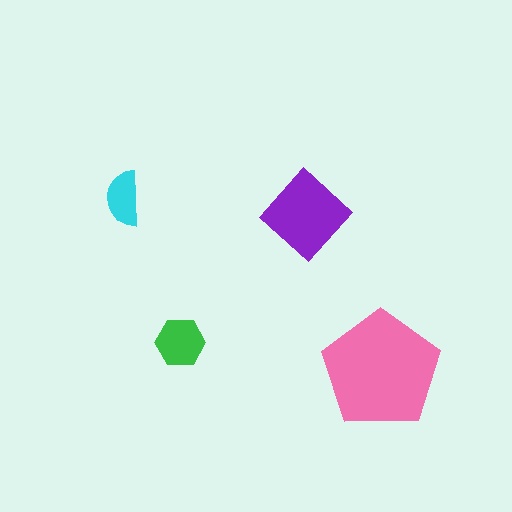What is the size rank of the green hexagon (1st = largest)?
3rd.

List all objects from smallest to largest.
The cyan semicircle, the green hexagon, the purple diamond, the pink pentagon.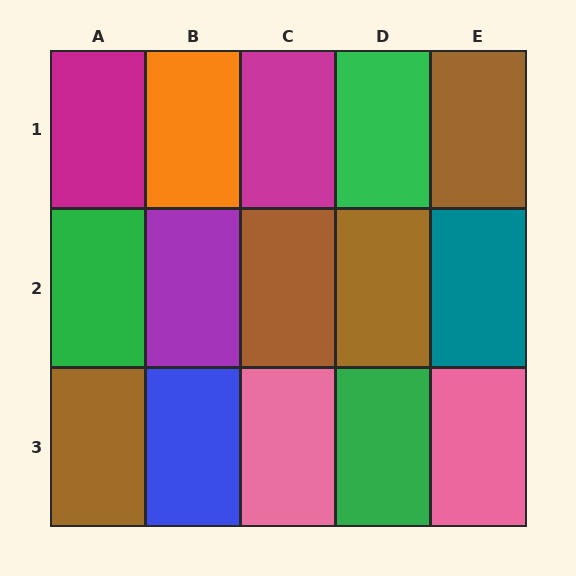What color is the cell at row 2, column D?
Brown.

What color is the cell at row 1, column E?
Brown.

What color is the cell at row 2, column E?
Teal.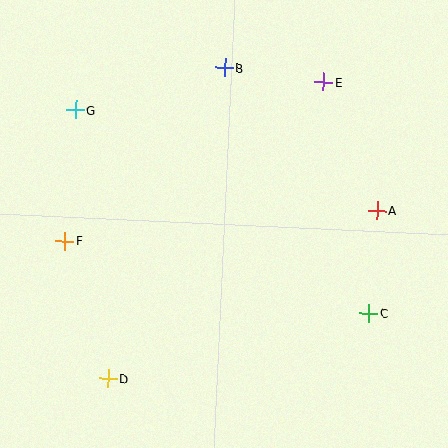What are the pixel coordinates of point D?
Point D is at (108, 379).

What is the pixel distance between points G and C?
The distance between G and C is 357 pixels.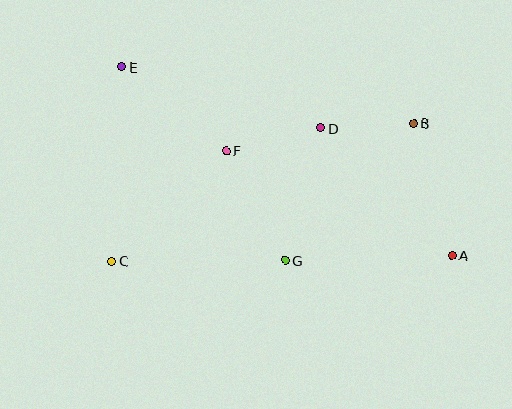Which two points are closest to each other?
Points B and D are closest to each other.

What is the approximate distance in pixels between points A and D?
The distance between A and D is approximately 183 pixels.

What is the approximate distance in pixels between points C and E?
The distance between C and E is approximately 195 pixels.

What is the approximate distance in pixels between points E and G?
The distance between E and G is approximately 253 pixels.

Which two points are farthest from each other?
Points A and E are farthest from each other.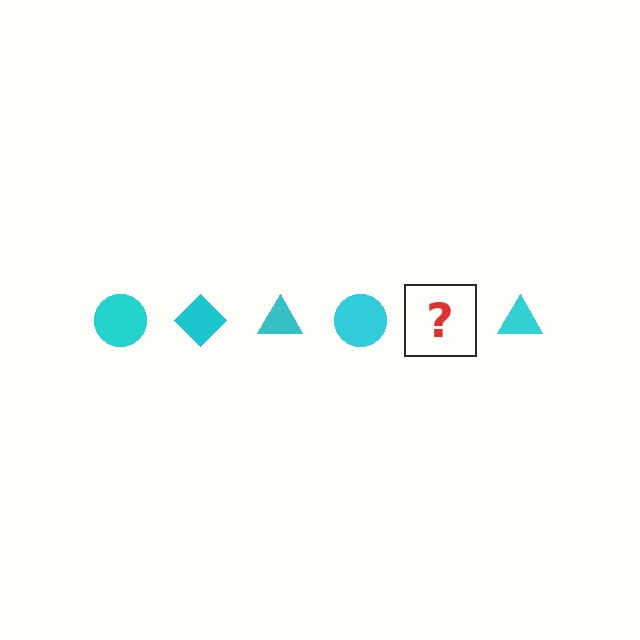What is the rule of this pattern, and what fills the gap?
The rule is that the pattern cycles through circle, diamond, triangle shapes in cyan. The gap should be filled with a cyan diamond.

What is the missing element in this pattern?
The missing element is a cyan diamond.